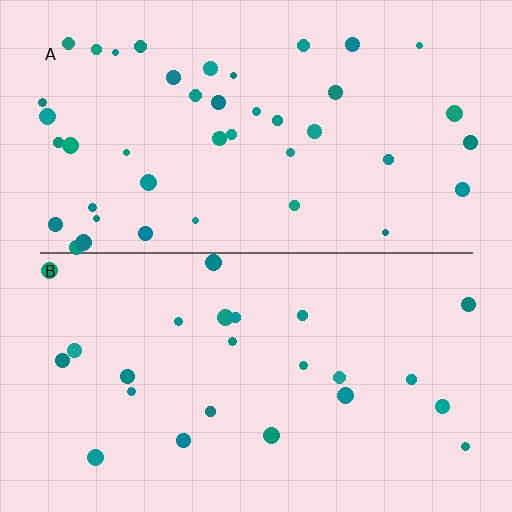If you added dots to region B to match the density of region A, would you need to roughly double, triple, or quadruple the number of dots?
Approximately double.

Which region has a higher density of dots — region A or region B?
A (the top).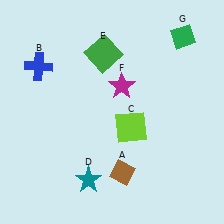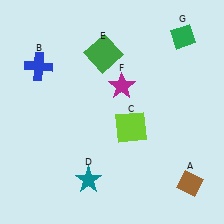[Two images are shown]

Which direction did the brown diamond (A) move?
The brown diamond (A) moved right.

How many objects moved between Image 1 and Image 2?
1 object moved between the two images.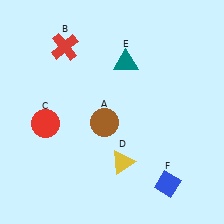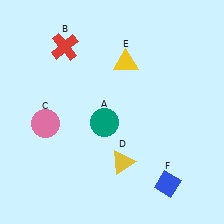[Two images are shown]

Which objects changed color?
A changed from brown to teal. C changed from red to pink. E changed from teal to yellow.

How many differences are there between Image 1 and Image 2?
There are 3 differences between the two images.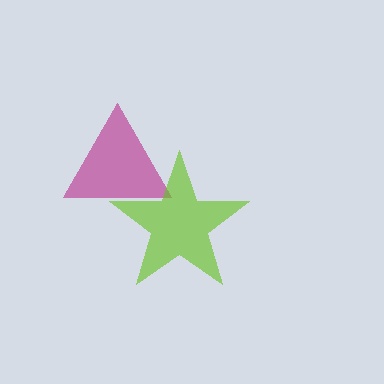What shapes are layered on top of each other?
The layered shapes are: a magenta triangle, a lime star.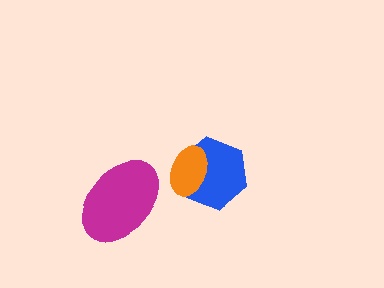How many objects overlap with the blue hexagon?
1 object overlaps with the blue hexagon.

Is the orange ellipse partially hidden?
No, no other shape covers it.